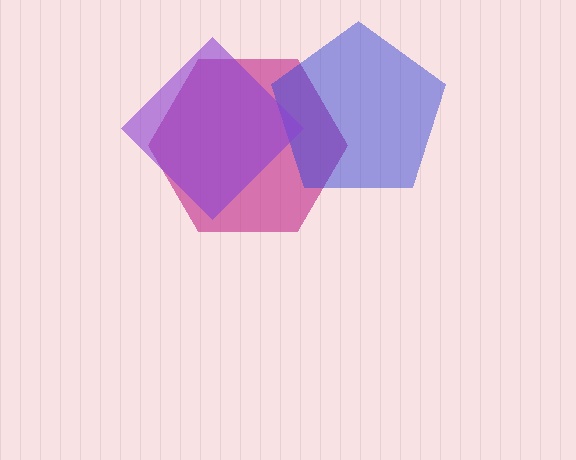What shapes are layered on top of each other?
The layered shapes are: a magenta hexagon, a blue pentagon, a purple diamond.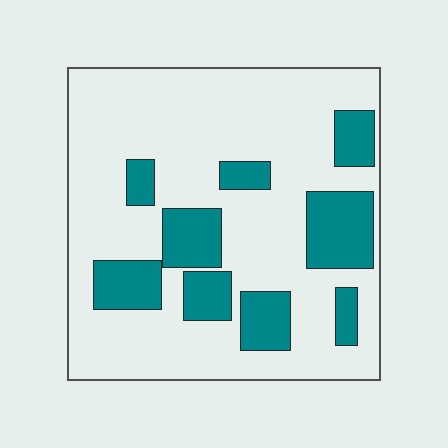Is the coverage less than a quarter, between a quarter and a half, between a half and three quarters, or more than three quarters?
Less than a quarter.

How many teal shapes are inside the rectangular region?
9.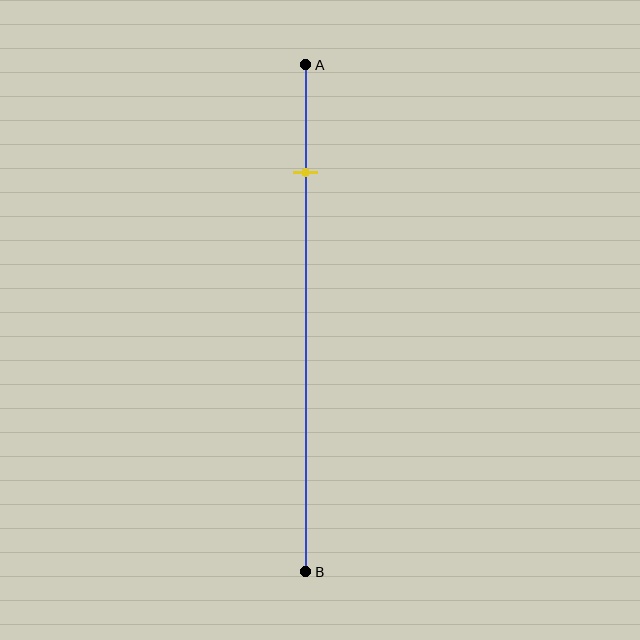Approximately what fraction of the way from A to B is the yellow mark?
The yellow mark is approximately 20% of the way from A to B.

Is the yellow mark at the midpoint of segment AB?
No, the mark is at about 20% from A, not at the 50% midpoint.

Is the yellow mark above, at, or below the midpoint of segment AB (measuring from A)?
The yellow mark is above the midpoint of segment AB.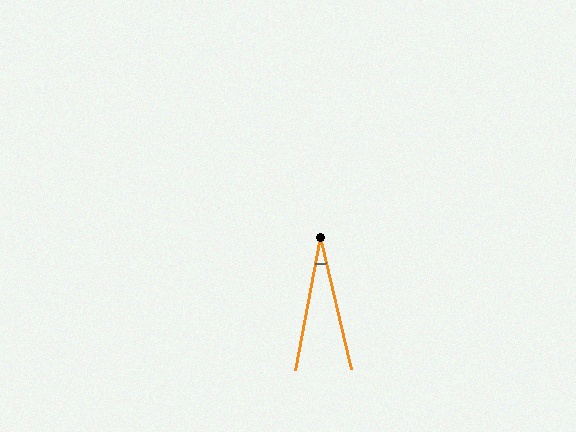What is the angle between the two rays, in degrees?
Approximately 24 degrees.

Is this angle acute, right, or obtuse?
It is acute.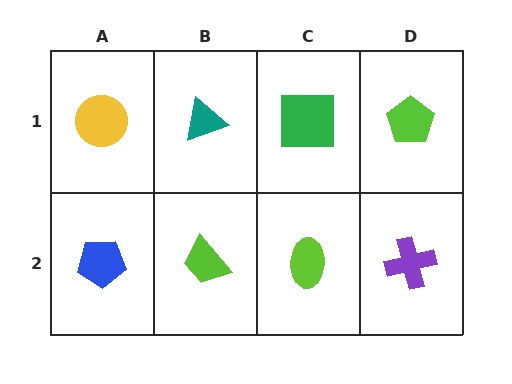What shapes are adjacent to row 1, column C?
A lime ellipse (row 2, column C), a teal triangle (row 1, column B), a lime pentagon (row 1, column D).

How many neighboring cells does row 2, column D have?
2.